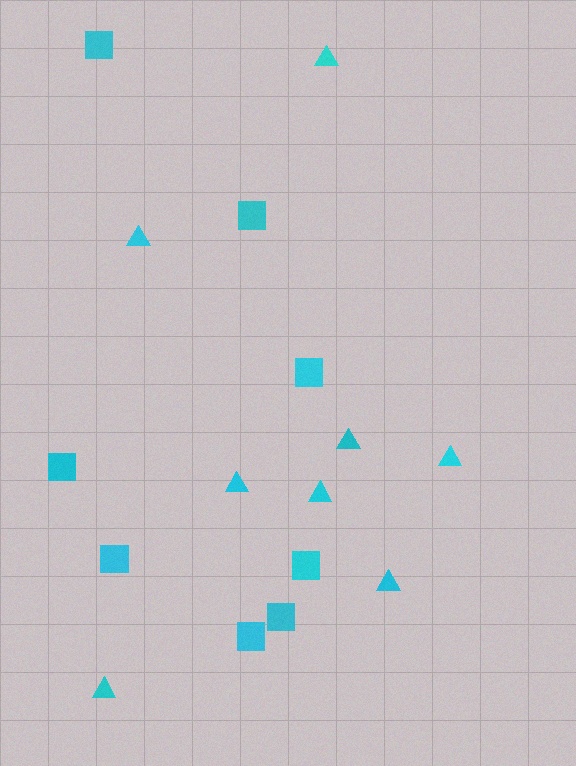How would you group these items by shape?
There are 2 groups: one group of squares (8) and one group of triangles (8).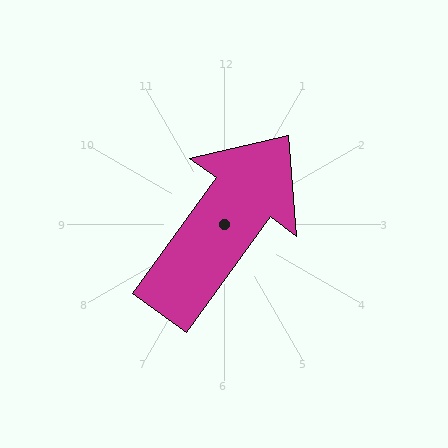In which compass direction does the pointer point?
Northeast.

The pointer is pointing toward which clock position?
Roughly 1 o'clock.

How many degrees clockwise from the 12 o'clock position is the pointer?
Approximately 36 degrees.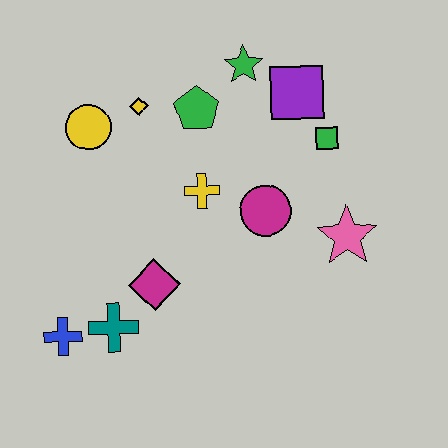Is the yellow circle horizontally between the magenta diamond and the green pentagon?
No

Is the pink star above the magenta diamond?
Yes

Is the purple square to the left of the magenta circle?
No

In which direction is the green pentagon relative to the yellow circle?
The green pentagon is to the right of the yellow circle.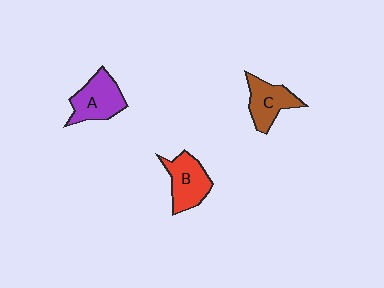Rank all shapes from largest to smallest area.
From largest to smallest: A (purple), B (red), C (brown).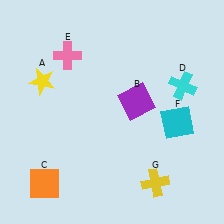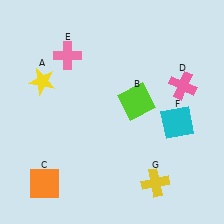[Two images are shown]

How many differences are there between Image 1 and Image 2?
There are 2 differences between the two images.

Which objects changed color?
B changed from purple to lime. D changed from cyan to pink.